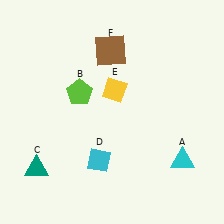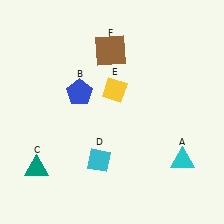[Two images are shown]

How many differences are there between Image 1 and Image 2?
There is 1 difference between the two images.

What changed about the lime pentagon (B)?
In Image 1, B is lime. In Image 2, it changed to blue.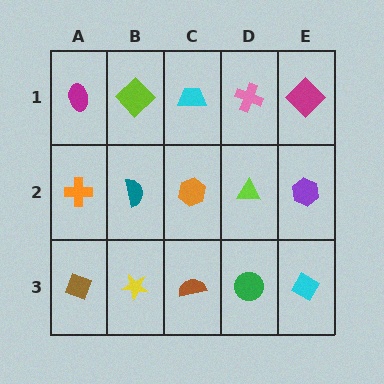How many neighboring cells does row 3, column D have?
3.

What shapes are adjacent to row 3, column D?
A lime triangle (row 2, column D), a brown semicircle (row 3, column C), a cyan diamond (row 3, column E).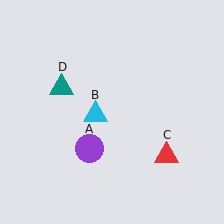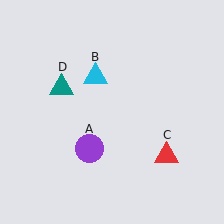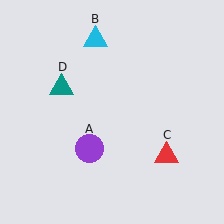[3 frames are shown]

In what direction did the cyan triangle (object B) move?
The cyan triangle (object B) moved up.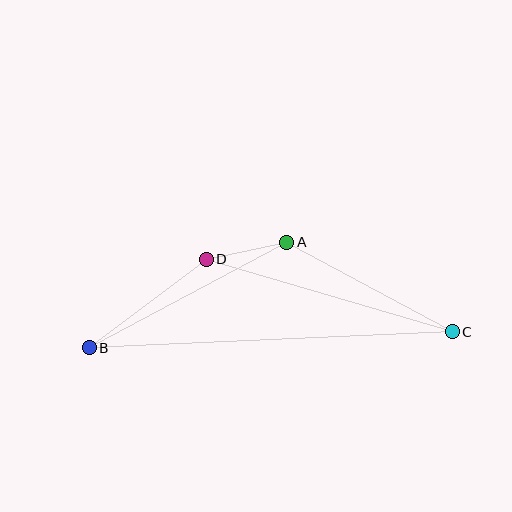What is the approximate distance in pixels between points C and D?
The distance between C and D is approximately 257 pixels.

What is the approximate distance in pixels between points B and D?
The distance between B and D is approximately 146 pixels.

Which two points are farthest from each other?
Points B and C are farthest from each other.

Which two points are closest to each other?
Points A and D are closest to each other.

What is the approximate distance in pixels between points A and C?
The distance between A and C is approximately 188 pixels.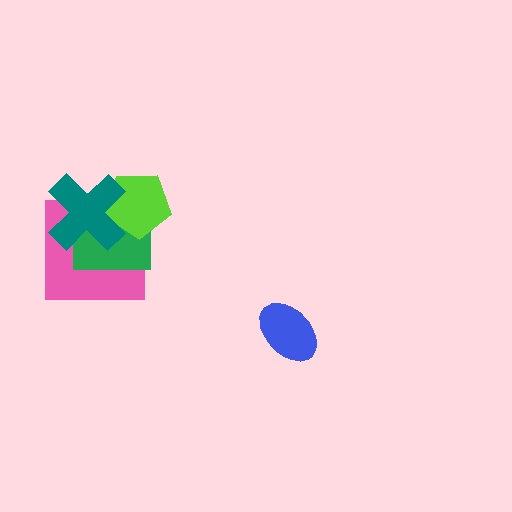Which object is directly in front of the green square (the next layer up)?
The lime pentagon is directly in front of the green square.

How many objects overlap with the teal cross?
3 objects overlap with the teal cross.